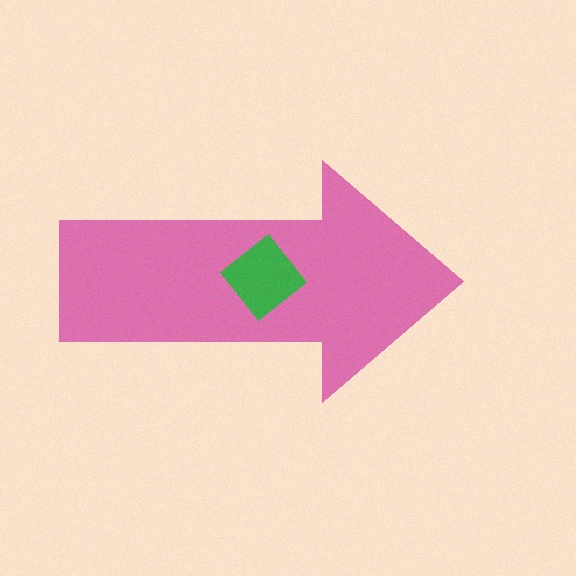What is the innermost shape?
The green diamond.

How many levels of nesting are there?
2.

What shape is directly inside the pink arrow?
The green diamond.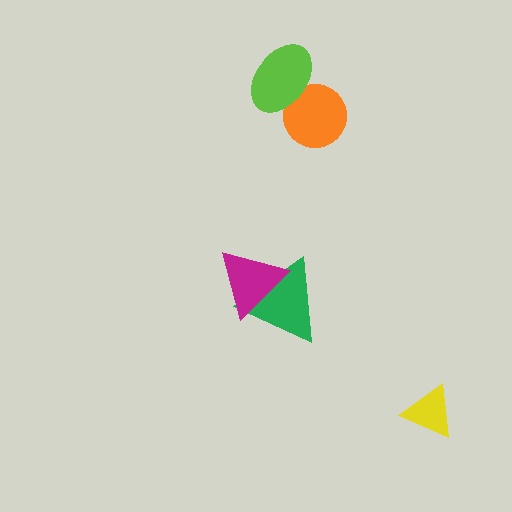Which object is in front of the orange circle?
The lime ellipse is in front of the orange circle.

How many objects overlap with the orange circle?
1 object overlaps with the orange circle.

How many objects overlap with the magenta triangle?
1 object overlaps with the magenta triangle.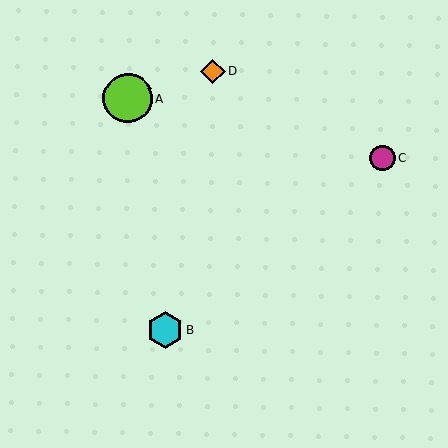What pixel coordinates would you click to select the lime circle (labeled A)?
Click at (128, 99) to select the lime circle A.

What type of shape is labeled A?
Shape A is a lime circle.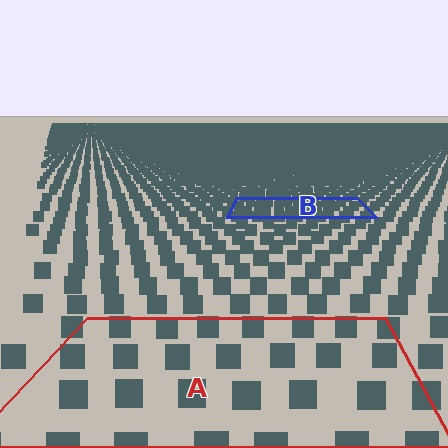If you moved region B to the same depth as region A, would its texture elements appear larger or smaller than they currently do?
They would appear larger. At a closer depth, the same texture elements are projected at a bigger on-screen size.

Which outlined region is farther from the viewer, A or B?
Region B is farther from the viewer — the texture elements inside it appear smaller and more densely packed.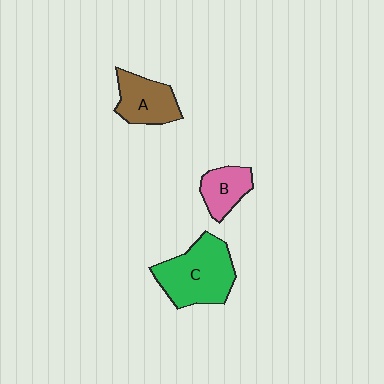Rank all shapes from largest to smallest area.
From largest to smallest: C (green), A (brown), B (pink).